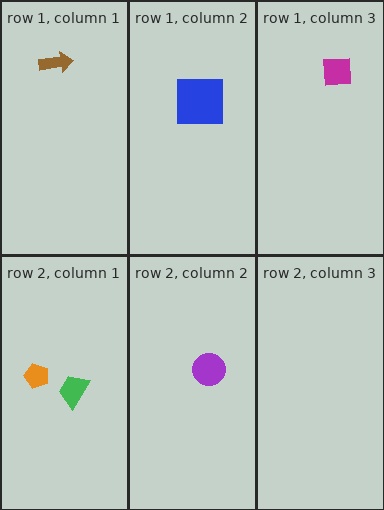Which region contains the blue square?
The row 1, column 2 region.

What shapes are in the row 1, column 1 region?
The brown arrow.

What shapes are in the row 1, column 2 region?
The blue square.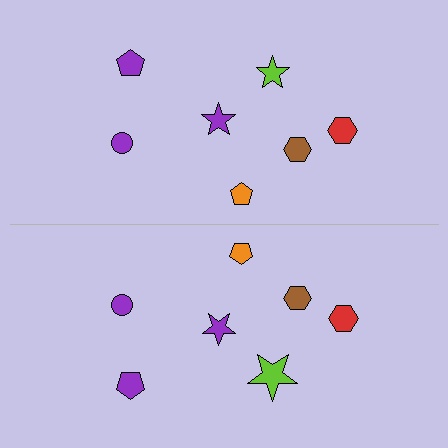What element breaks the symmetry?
The lime star on the bottom side has a different size than its mirror counterpart.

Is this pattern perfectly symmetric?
No, the pattern is not perfectly symmetric. The lime star on the bottom side has a different size than its mirror counterpart.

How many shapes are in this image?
There are 14 shapes in this image.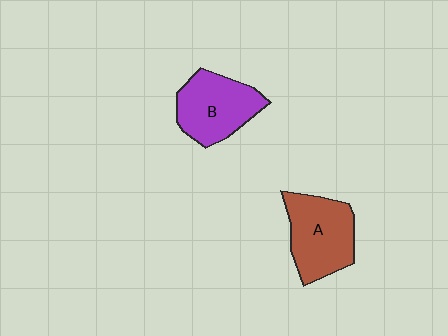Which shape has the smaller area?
Shape B (purple).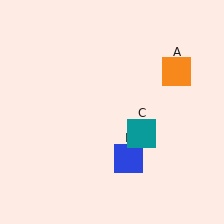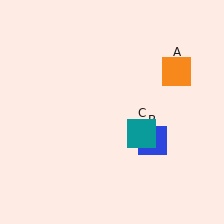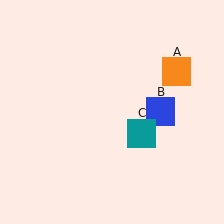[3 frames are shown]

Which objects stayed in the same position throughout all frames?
Orange square (object A) and teal square (object C) remained stationary.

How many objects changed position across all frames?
1 object changed position: blue square (object B).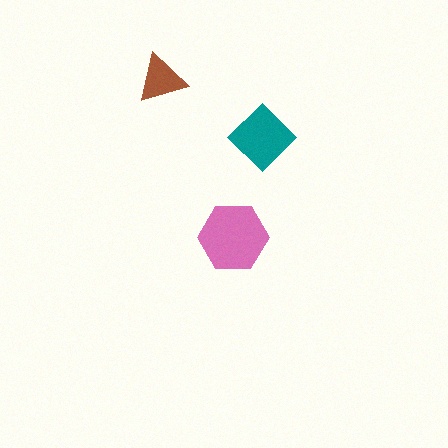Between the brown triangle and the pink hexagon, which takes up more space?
The pink hexagon.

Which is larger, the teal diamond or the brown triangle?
The teal diamond.